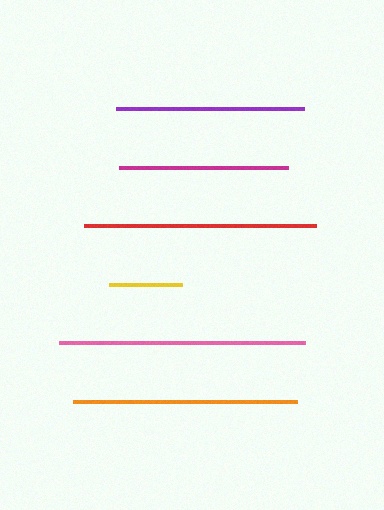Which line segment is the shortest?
The yellow line is the shortest at approximately 73 pixels.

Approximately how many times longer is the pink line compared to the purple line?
The pink line is approximately 1.3 times the length of the purple line.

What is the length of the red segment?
The red segment is approximately 232 pixels long.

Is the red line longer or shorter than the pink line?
The pink line is longer than the red line.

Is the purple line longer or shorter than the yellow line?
The purple line is longer than the yellow line.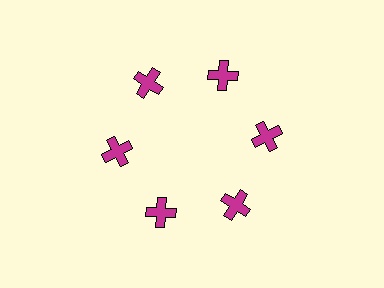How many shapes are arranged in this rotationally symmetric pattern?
There are 6 shapes, arranged in 6 groups of 1.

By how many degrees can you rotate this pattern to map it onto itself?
The pattern maps onto itself every 60 degrees of rotation.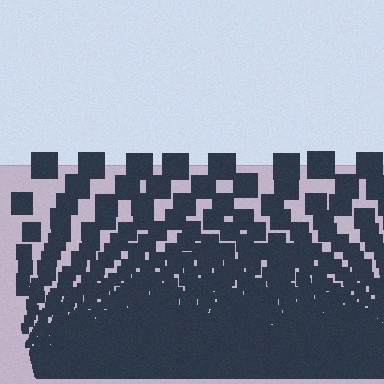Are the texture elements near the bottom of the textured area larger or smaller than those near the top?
Smaller. The gradient is inverted — elements near the bottom are smaller and denser.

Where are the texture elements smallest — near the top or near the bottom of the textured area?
Near the bottom.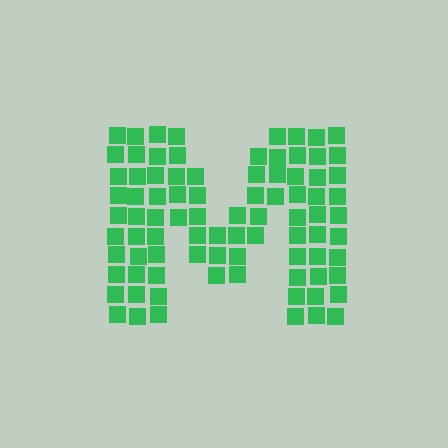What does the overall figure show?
The overall figure shows the letter M.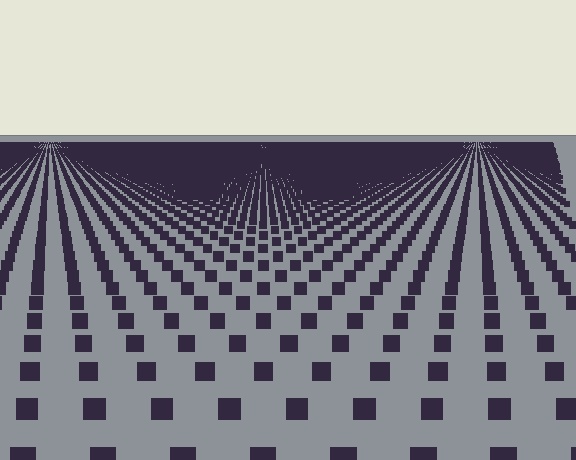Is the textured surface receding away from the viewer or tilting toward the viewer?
The surface is receding away from the viewer. Texture elements get smaller and denser toward the top.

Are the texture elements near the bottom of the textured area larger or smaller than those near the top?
Larger. Near the bottom, elements are closer to the viewer and appear at a bigger on-screen size.